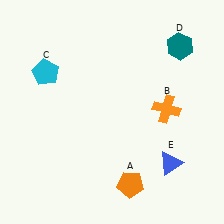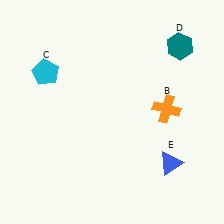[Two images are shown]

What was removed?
The orange pentagon (A) was removed in Image 2.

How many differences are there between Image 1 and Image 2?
There is 1 difference between the two images.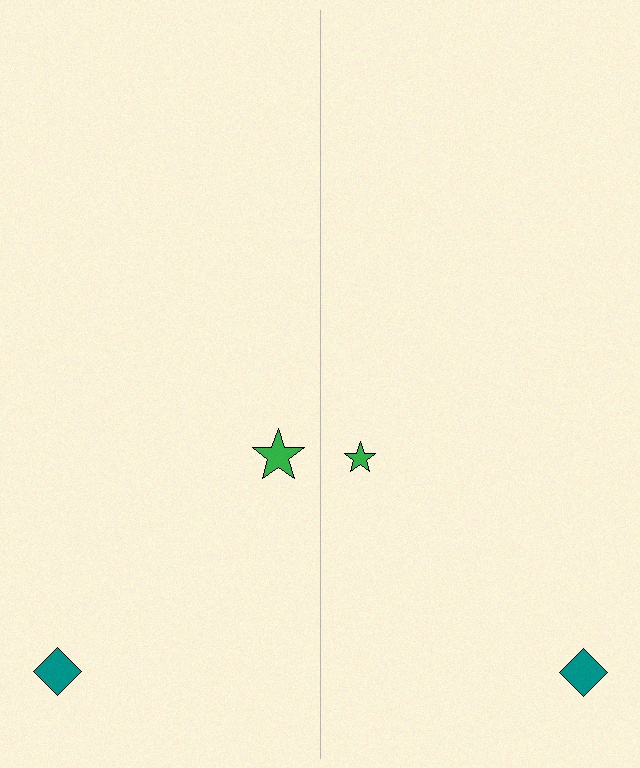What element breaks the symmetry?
The green star on the right side has a different size than its mirror counterpart.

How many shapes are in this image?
There are 4 shapes in this image.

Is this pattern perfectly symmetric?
No, the pattern is not perfectly symmetric. The green star on the right side has a different size than its mirror counterpart.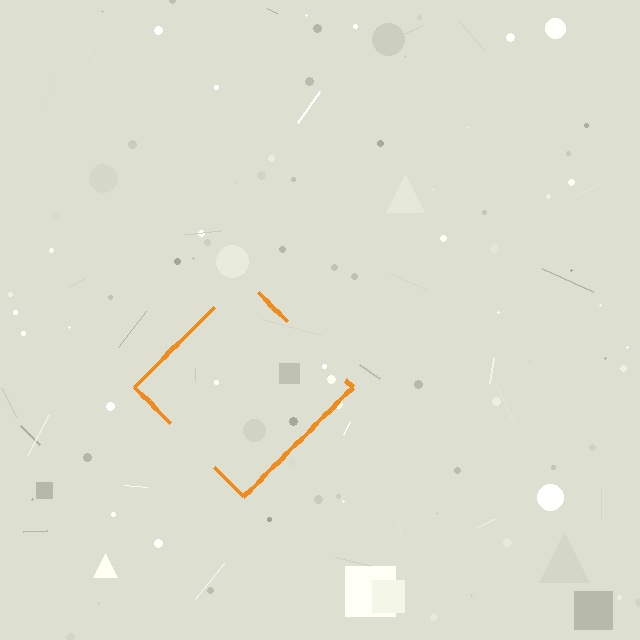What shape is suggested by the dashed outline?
The dashed outline suggests a diamond.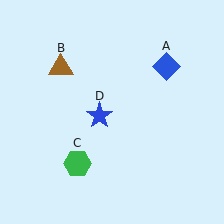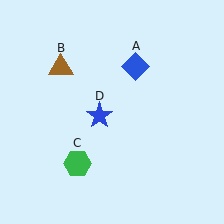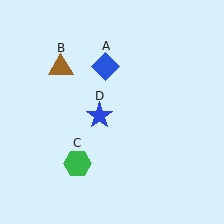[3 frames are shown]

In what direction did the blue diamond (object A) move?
The blue diamond (object A) moved left.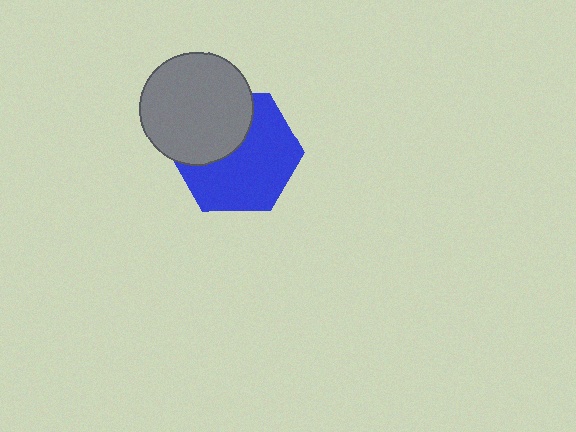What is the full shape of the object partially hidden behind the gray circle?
The partially hidden object is a blue hexagon.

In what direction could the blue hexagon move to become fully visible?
The blue hexagon could move toward the lower-right. That would shift it out from behind the gray circle entirely.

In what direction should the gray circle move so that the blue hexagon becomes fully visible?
The gray circle should move toward the upper-left. That is the shortest direction to clear the overlap and leave the blue hexagon fully visible.